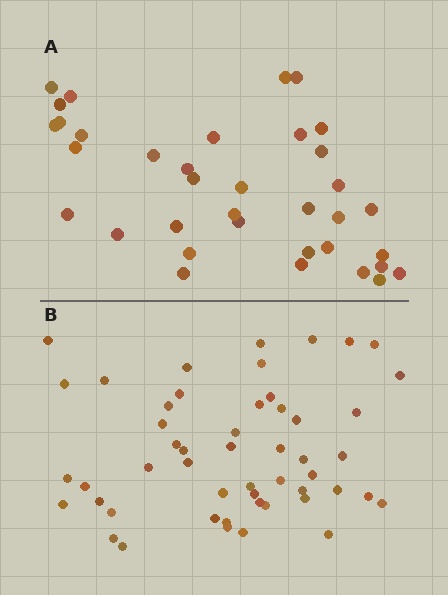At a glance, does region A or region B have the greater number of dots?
Region B (the bottom region) has more dots.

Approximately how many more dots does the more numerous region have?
Region B has approximately 15 more dots than region A.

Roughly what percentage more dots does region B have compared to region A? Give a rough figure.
About 40% more.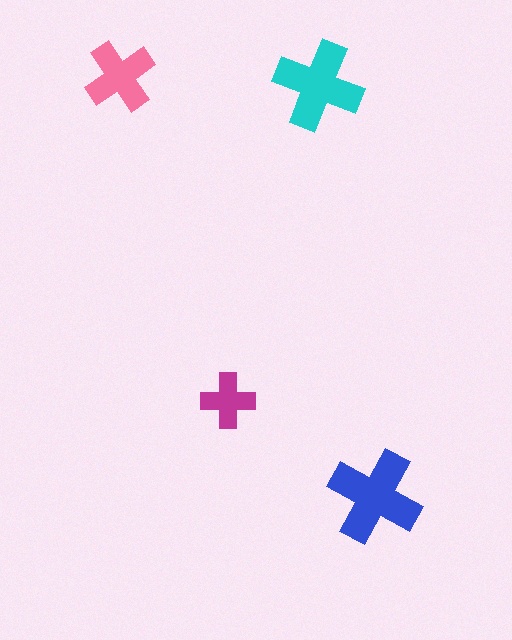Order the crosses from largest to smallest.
the blue one, the cyan one, the pink one, the magenta one.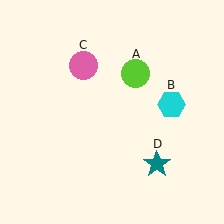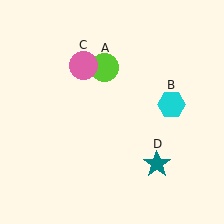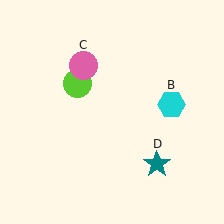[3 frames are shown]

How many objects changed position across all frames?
1 object changed position: lime circle (object A).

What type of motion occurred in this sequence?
The lime circle (object A) rotated counterclockwise around the center of the scene.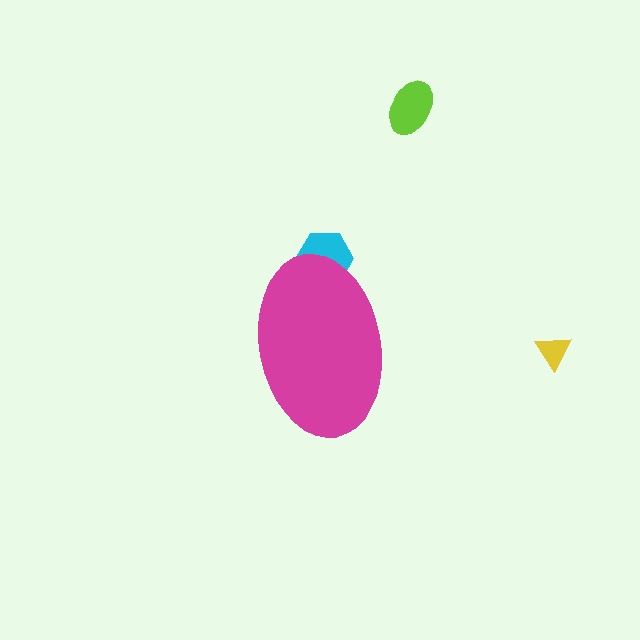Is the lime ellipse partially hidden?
No, the lime ellipse is fully visible.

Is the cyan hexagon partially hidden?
Yes, the cyan hexagon is partially hidden behind the magenta ellipse.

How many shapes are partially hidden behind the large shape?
1 shape is partially hidden.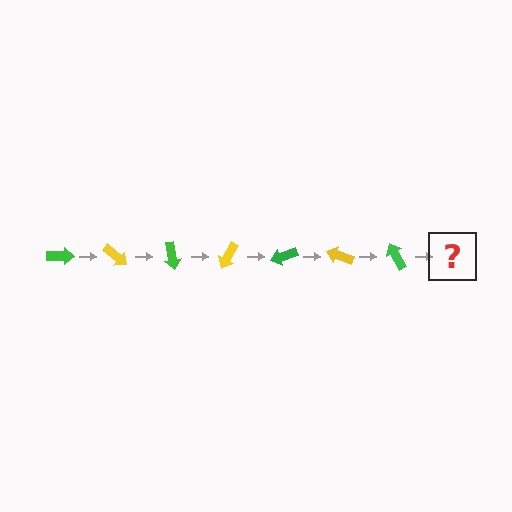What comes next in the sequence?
The next element should be a yellow arrow, rotated 280 degrees from the start.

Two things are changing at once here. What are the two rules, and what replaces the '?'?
The two rules are that it rotates 40 degrees each step and the color cycles through green and yellow. The '?' should be a yellow arrow, rotated 280 degrees from the start.